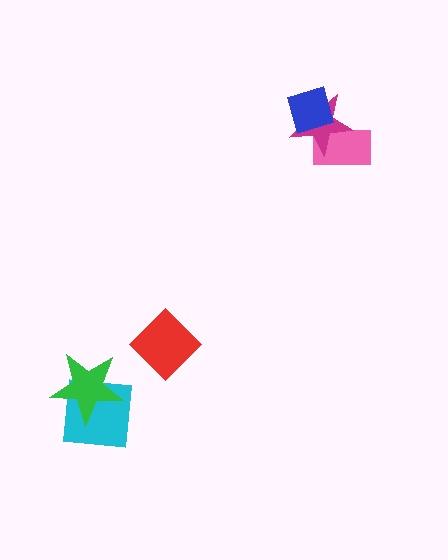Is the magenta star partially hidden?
Yes, it is partially covered by another shape.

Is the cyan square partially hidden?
Yes, it is partially covered by another shape.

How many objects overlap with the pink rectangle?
2 objects overlap with the pink rectangle.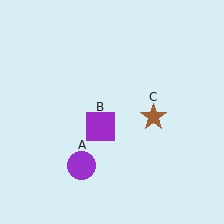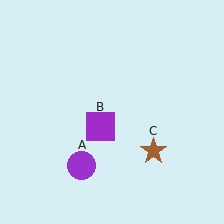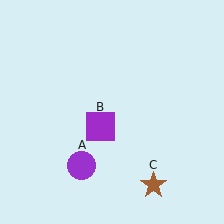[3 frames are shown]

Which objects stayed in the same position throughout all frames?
Purple circle (object A) and purple square (object B) remained stationary.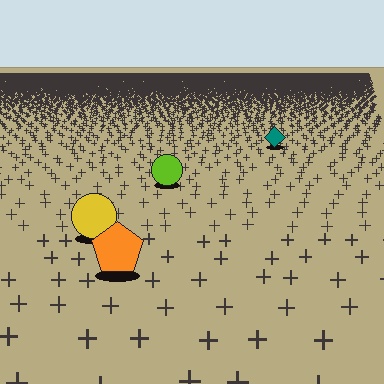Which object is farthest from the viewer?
The teal diamond is farthest from the viewer. It appears smaller and the ground texture around it is denser.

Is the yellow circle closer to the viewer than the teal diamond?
Yes. The yellow circle is closer — you can tell from the texture gradient: the ground texture is coarser near it.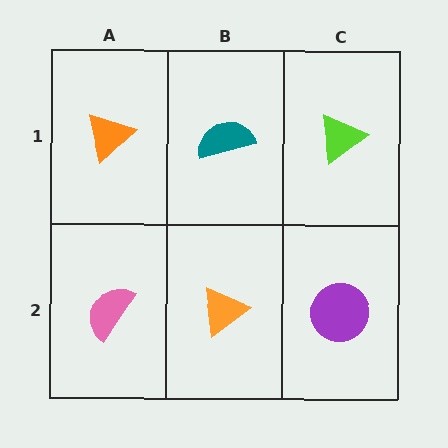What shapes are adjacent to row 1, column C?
A purple circle (row 2, column C), a teal semicircle (row 1, column B).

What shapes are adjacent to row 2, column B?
A teal semicircle (row 1, column B), a pink semicircle (row 2, column A), a purple circle (row 2, column C).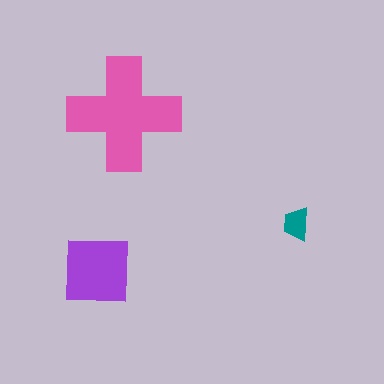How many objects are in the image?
There are 3 objects in the image.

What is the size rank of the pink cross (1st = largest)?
1st.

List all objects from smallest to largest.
The teal trapezoid, the purple square, the pink cross.